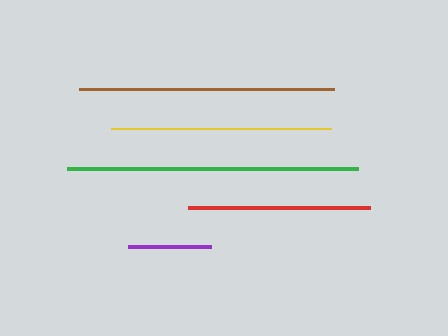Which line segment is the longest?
The green line is the longest at approximately 291 pixels.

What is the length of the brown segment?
The brown segment is approximately 255 pixels long.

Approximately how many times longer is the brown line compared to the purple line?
The brown line is approximately 3.1 times the length of the purple line.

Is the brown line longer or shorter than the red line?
The brown line is longer than the red line.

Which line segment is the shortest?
The purple line is the shortest at approximately 83 pixels.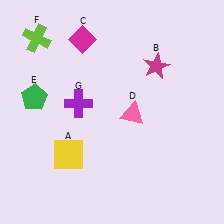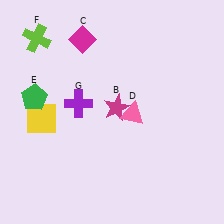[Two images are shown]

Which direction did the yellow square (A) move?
The yellow square (A) moved up.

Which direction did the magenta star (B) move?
The magenta star (B) moved down.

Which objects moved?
The objects that moved are: the yellow square (A), the magenta star (B).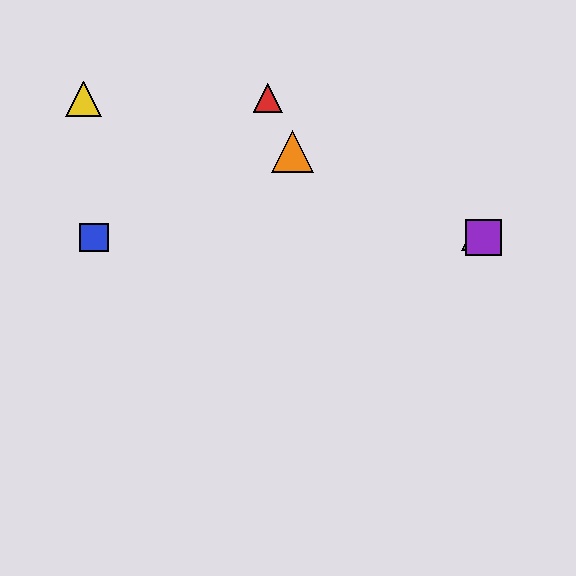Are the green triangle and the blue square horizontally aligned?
Yes, both are at y≈238.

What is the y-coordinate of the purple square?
The purple square is at y≈238.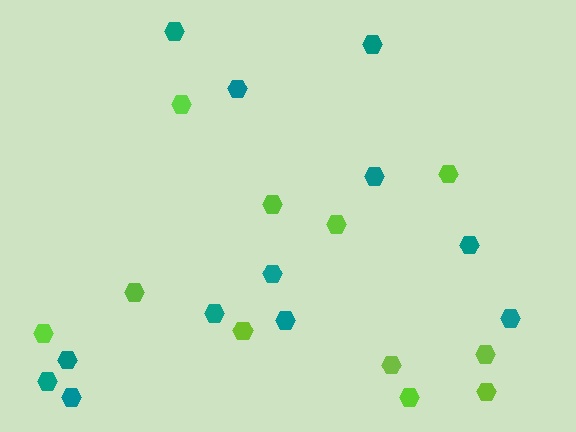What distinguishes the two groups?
There are 2 groups: one group of teal hexagons (12) and one group of lime hexagons (11).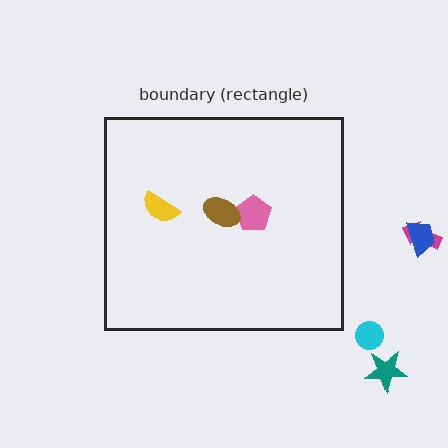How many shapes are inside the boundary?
3 inside, 4 outside.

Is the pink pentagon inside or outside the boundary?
Inside.